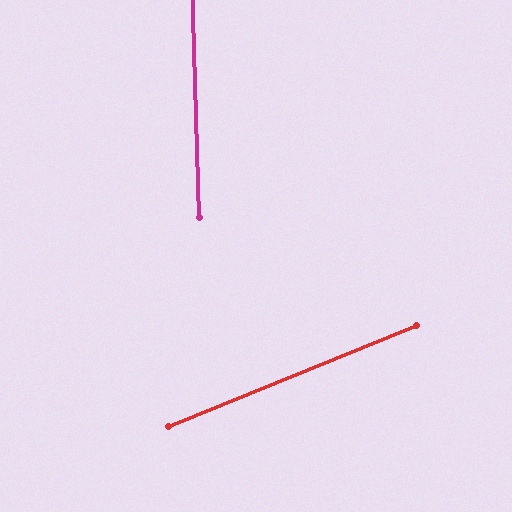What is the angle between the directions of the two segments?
Approximately 69 degrees.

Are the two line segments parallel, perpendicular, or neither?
Neither parallel nor perpendicular — they differ by about 69°.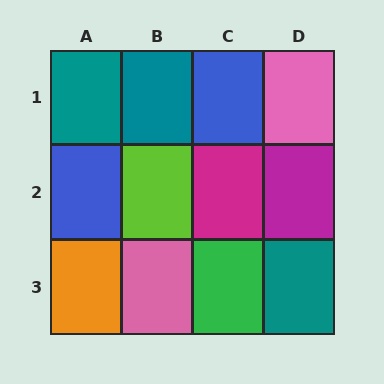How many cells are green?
1 cell is green.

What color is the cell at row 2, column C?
Magenta.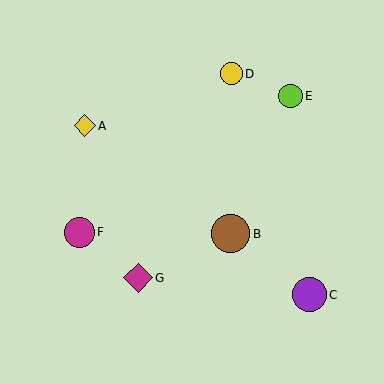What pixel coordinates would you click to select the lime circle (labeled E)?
Click at (290, 96) to select the lime circle E.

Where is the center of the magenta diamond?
The center of the magenta diamond is at (138, 278).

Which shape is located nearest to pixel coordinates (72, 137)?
The yellow diamond (labeled A) at (85, 126) is nearest to that location.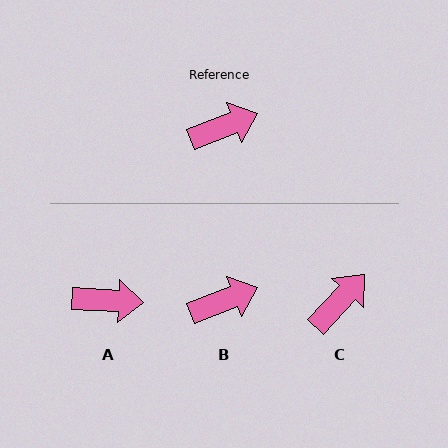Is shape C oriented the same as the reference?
No, it is off by about 27 degrees.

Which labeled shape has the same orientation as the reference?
B.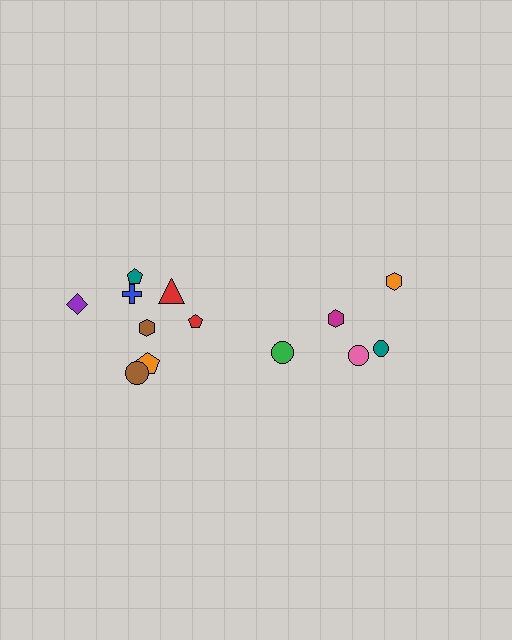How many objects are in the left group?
There are 8 objects.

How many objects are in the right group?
There are 5 objects.